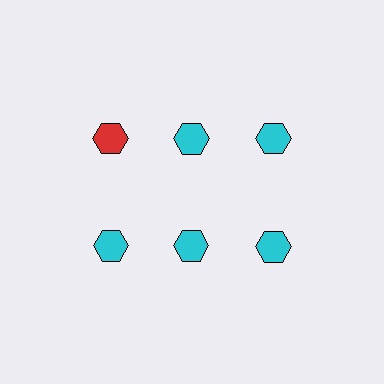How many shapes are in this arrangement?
There are 6 shapes arranged in a grid pattern.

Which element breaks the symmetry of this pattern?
The red hexagon in the top row, leftmost column breaks the symmetry. All other shapes are cyan hexagons.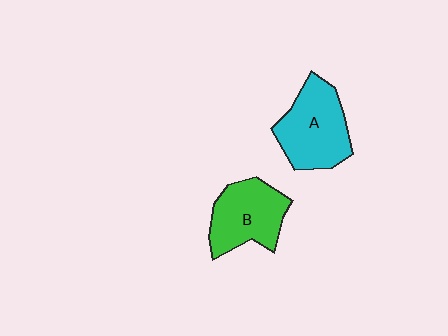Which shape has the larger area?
Shape A (cyan).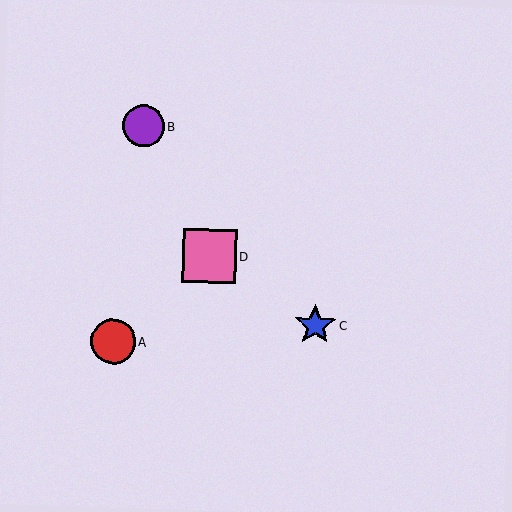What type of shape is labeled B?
Shape B is a purple circle.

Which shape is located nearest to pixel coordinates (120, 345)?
The red circle (labeled A) at (113, 341) is nearest to that location.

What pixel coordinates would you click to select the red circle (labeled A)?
Click at (113, 341) to select the red circle A.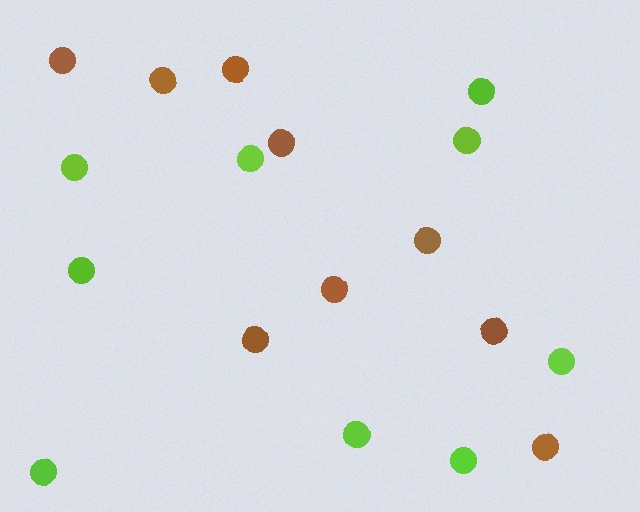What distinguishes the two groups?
There are 2 groups: one group of brown circles (9) and one group of lime circles (9).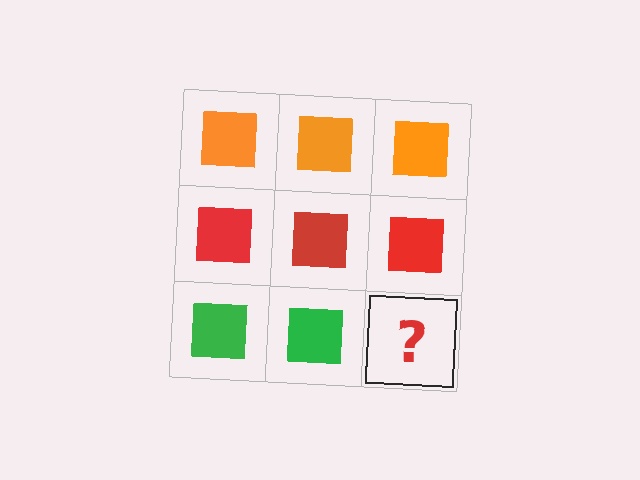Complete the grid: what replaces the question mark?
The question mark should be replaced with a green square.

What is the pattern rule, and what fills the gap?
The rule is that each row has a consistent color. The gap should be filled with a green square.